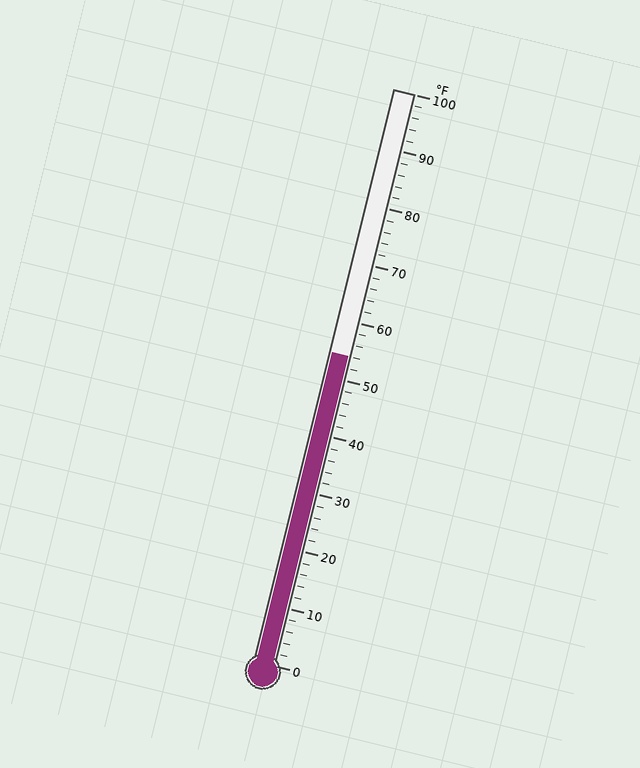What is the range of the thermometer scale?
The thermometer scale ranges from 0°F to 100°F.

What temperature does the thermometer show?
The thermometer shows approximately 54°F.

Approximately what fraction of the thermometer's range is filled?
The thermometer is filled to approximately 55% of its range.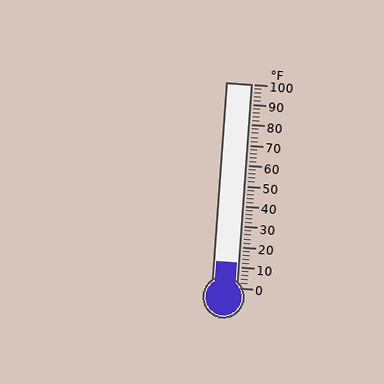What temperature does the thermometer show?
The thermometer shows approximately 12°F.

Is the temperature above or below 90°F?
The temperature is below 90°F.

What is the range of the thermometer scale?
The thermometer scale ranges from 0°F to 100°F.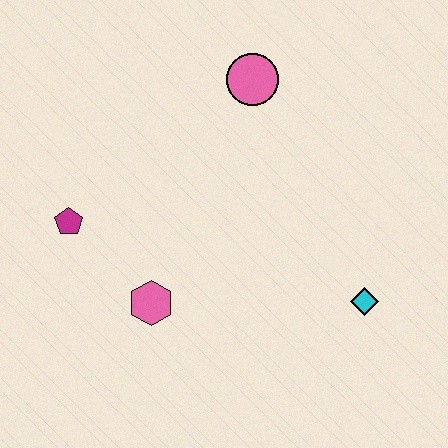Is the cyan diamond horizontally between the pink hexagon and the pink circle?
No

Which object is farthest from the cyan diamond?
The magenta pentagon is farthest from the cyan diamond.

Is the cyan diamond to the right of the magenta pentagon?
Yes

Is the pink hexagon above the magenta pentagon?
No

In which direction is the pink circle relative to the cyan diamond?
The pink circle is above the cyan diamond.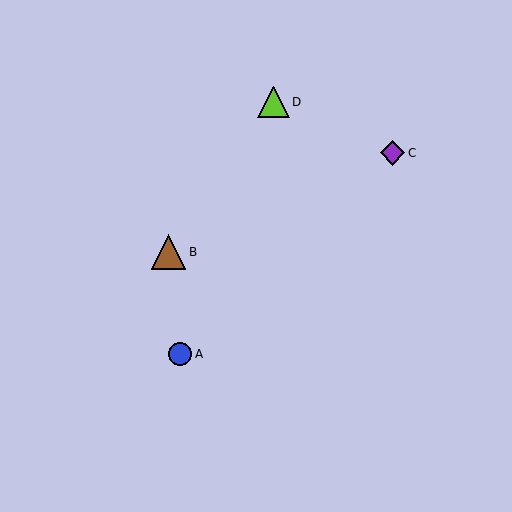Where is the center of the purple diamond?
The center of the purple diamond is at (393, 153).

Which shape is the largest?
The brown triangle (labeled B) is the largest.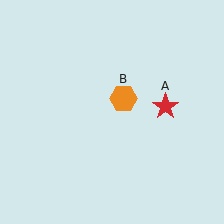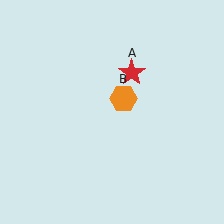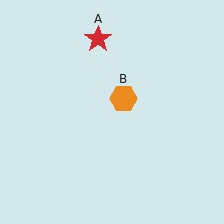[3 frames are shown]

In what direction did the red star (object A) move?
The red star (object A) moved up and to the left.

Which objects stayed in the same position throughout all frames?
Orange hexagon (object B) remained stationary.